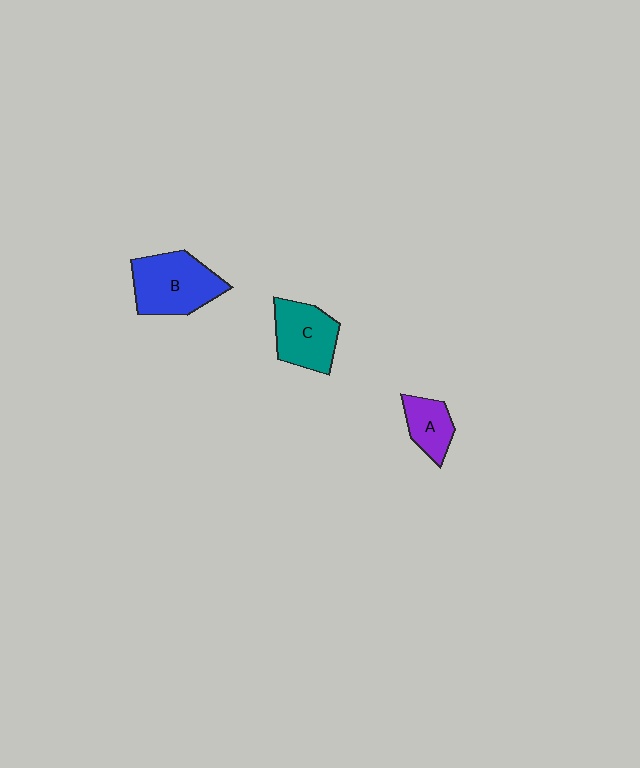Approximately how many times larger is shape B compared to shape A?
Approximately 1.9 times.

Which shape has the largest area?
Shape B (blue).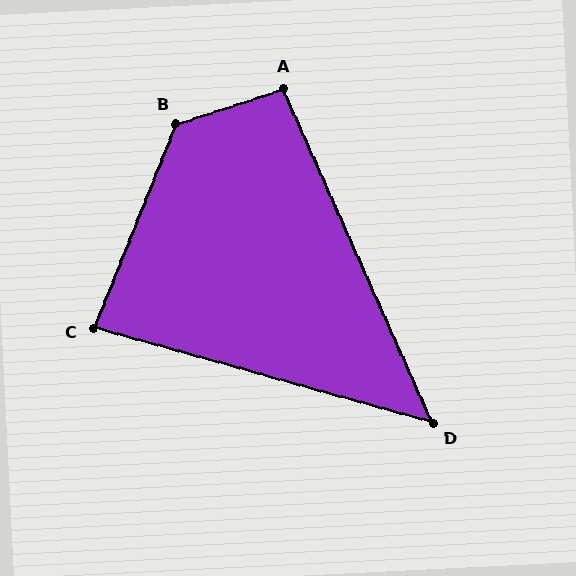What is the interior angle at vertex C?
Approximately 84 degrees (acute).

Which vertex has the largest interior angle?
B, at approximately 130 degrees.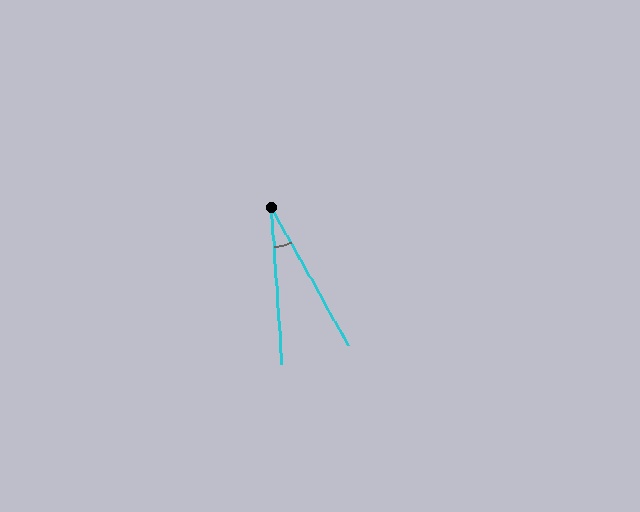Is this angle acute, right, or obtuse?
It is acute.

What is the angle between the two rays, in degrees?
Approximately 25 degrees.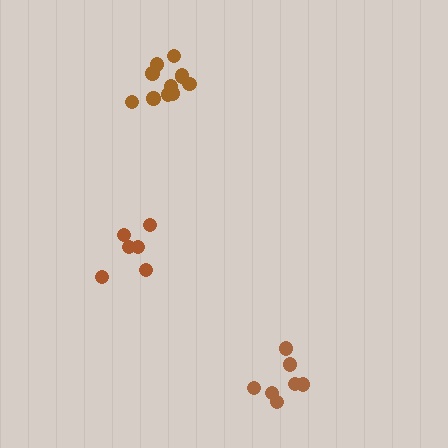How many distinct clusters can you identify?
There are 3 distinct clusters.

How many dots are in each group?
Group 1: 6 dots, Group 2: 7 dots, Group 3: 11 dots (24 total).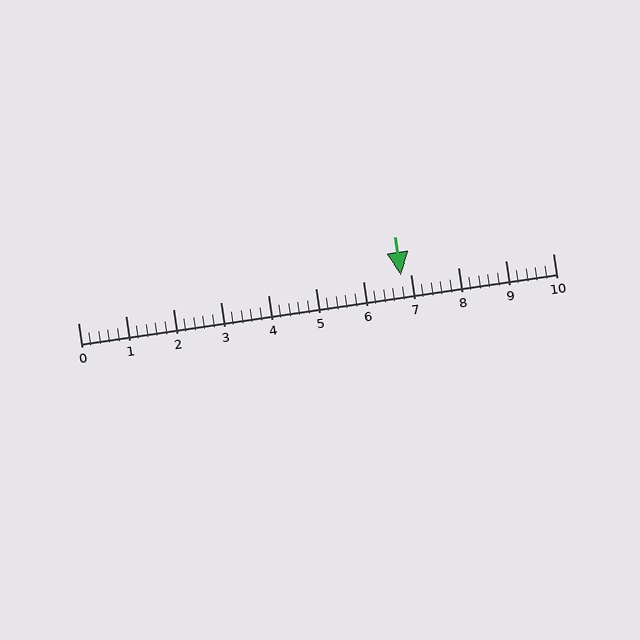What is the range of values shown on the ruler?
The ruler shows values from 0 to 10.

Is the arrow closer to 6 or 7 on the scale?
The arrow is closer to 7.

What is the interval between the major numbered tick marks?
The major tick marks are spaced 1 units apart.